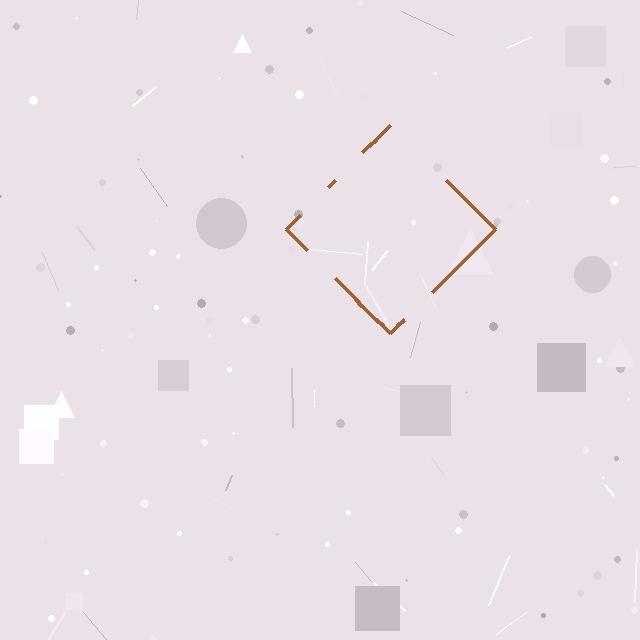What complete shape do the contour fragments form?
The contour fragments form a diamond.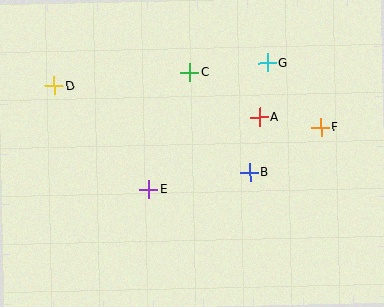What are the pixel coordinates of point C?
Point C is at (190, 72).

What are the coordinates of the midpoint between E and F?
The midpoint between E and F is at (235, 158).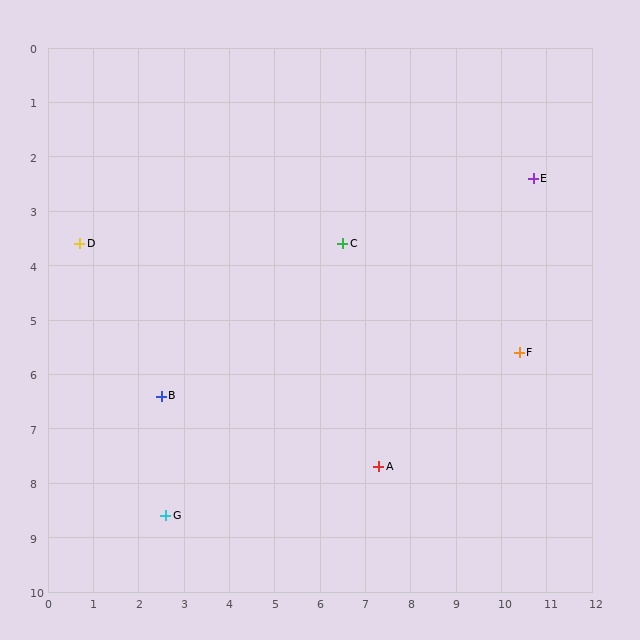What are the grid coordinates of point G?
Point G is at approximately (2.6, 8.6).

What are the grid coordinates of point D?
Point D is at approximately (0.7, 3.6).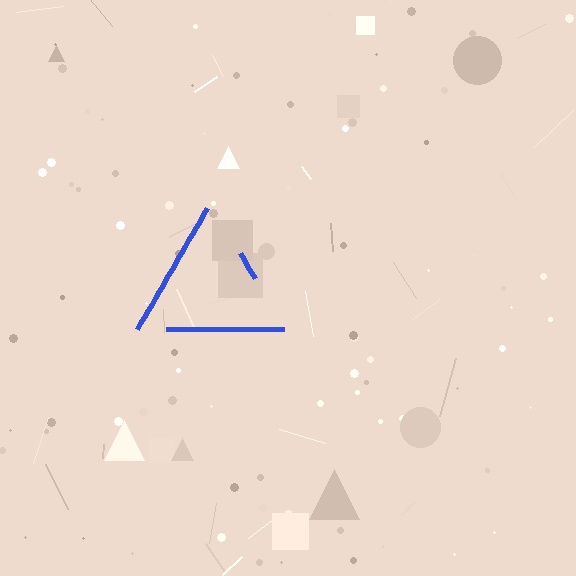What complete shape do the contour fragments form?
The contour fragments form a triangle.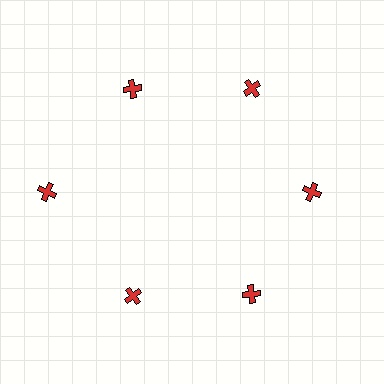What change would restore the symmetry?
The symmetry would be restored by moving it inward, back onto the ring so that all 6 crosses sit at equal angles and equal distance from the center.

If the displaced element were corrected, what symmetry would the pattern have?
It would have 6-fold rotational symmetry — the pattern would map onto itself every 60 degrees.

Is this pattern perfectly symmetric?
No. The 6 red crosses are arranged in a ring, but one element near the 9 o'clock position is pushed outward from the center, breaking the 6-fold rotational symmetry.